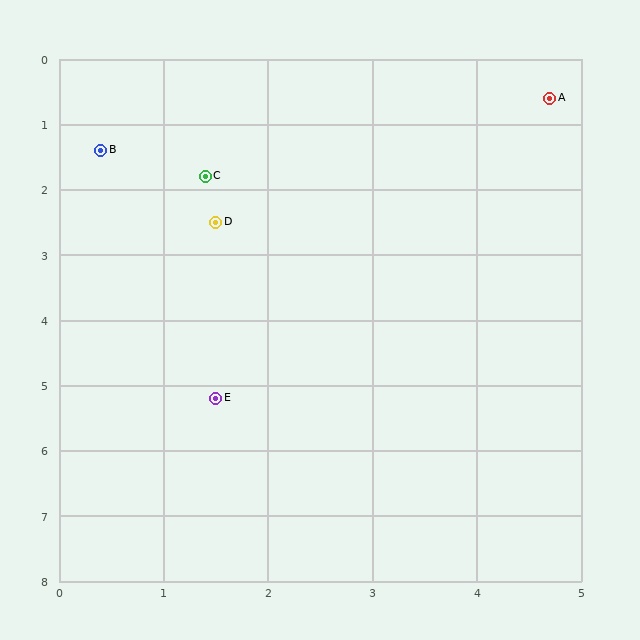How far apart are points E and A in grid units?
Points E and A are about 5.6 grid units apart.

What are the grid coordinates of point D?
Point D is at approximately (1.5, 2.5).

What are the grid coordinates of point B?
Point B is at approximately (0.4, 1.4).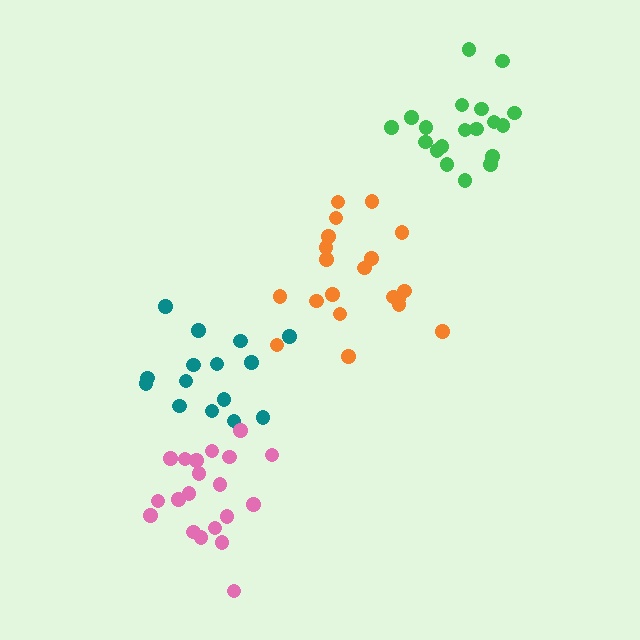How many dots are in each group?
Group 1: 15 dots, Group 2: 20 dots, Group 3: 20 dots, Group 4: 19 dots (74 total).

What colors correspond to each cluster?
The clusters are colored: teal, orange, pink, green.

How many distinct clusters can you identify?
There are 4 distinct clusters.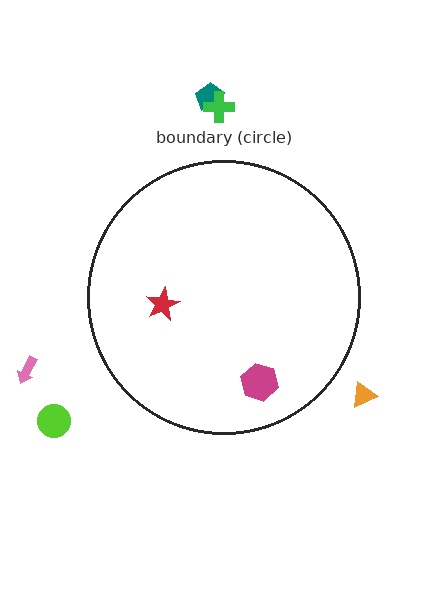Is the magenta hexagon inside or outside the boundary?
Inside.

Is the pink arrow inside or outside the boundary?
Outside.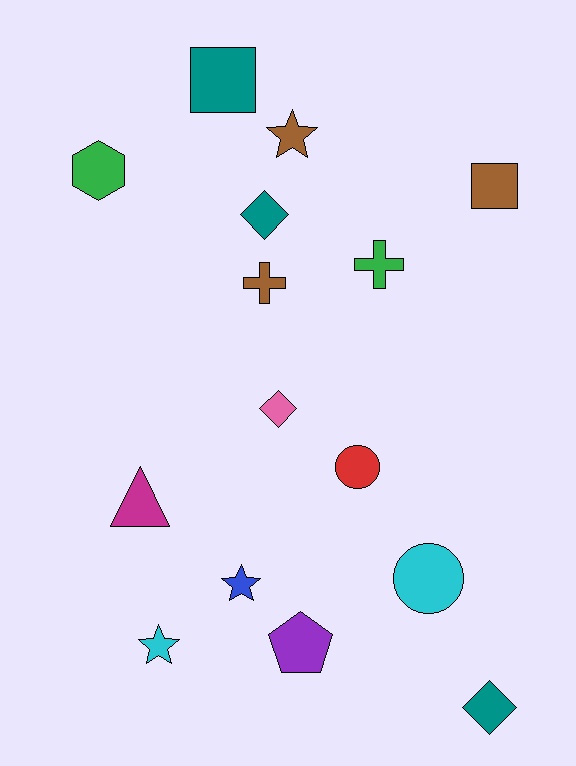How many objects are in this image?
There are 15 objects.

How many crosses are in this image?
There are 2 crosses.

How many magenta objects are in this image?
There is 1 magenta object.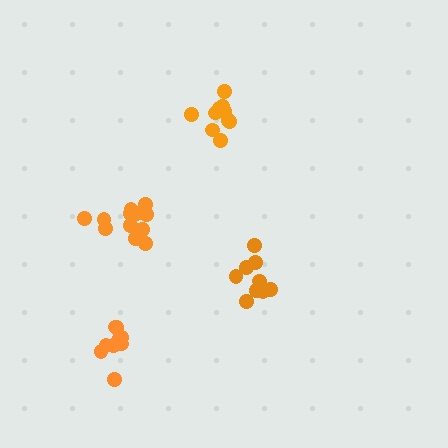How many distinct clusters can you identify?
There are 4 distinct clusters.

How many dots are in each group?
Group 1: 9 dots, Group 2: 14 dots, Group 3: 9 dots, Group 4: 10 dots (42 total).